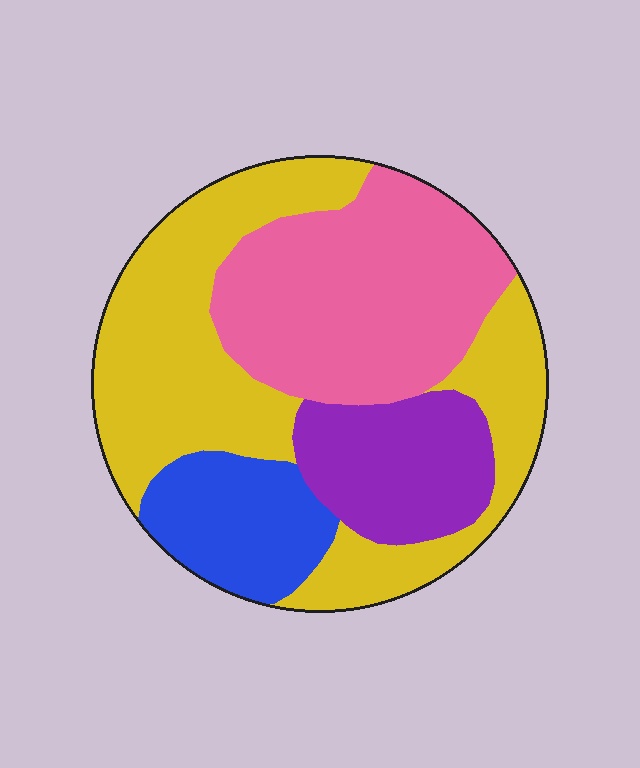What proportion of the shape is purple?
Purple takes up about one sixth (1/6) of the shape.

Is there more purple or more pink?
Pink.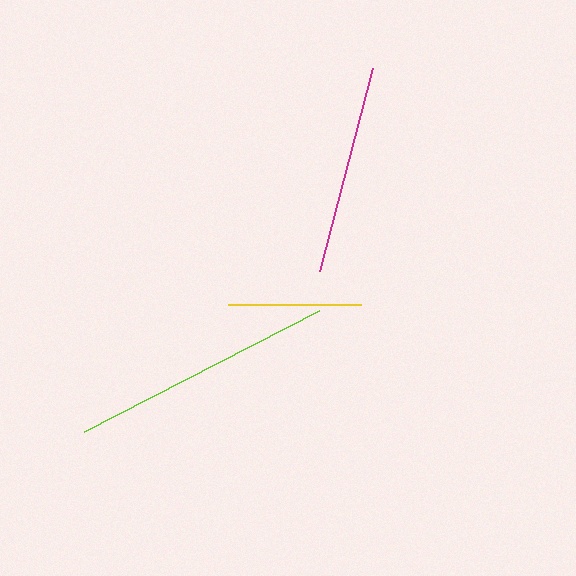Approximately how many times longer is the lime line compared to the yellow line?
The lime line is approximately 2.0 times the length of the yellow line.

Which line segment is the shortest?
The yellow line is the shortest at approximately 134 pixels.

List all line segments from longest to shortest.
From longest to shortest: lime, magenta, yellow.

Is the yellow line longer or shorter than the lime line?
The lime line is longer than the yellow line.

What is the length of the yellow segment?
The yellow segment is approximately 134 pixels long.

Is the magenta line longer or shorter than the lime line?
The lime line is longer than the magenta line.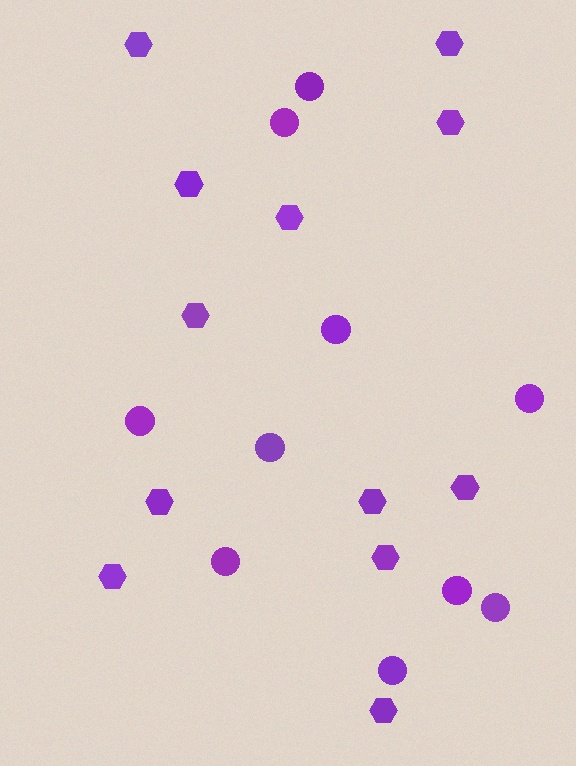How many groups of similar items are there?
There are 2 groups: one group of hexagons (12) and one group of circles (10).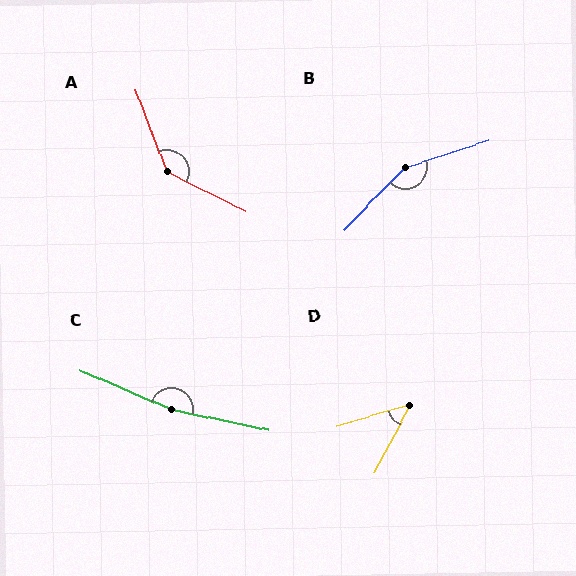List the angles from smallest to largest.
D (46°), A (137°), B (152°), C (169°).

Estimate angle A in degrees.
Approximately 137 degrees.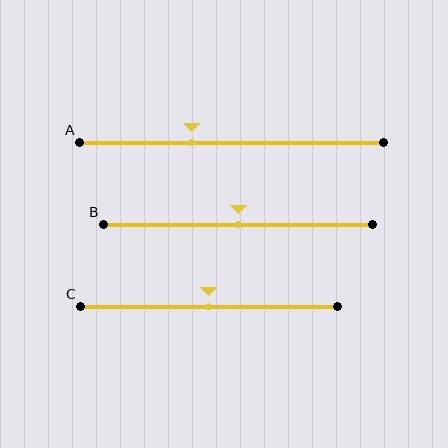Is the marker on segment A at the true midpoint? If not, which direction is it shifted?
No, the marker on segment A is shifted to the left by about 13% of the segment length.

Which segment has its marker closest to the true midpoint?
Segment B has its marker closest to the true midpoint.